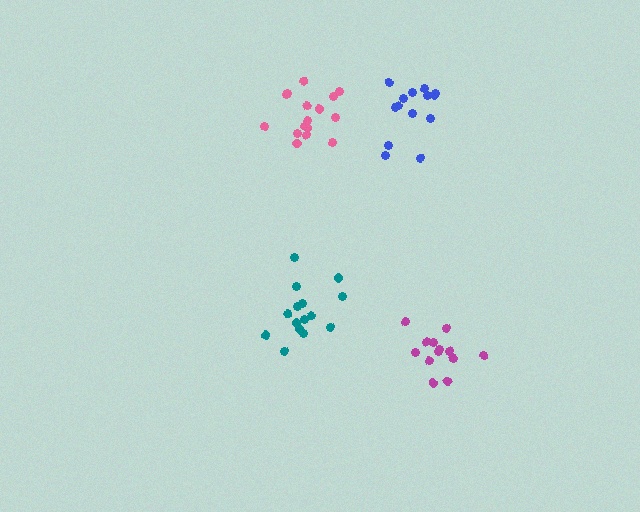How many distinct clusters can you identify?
There are 4 distinct clusters.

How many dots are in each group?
Group 1: 15 dots, Group 2: 14 dots, Group 3: 16 dots, Group 4: 14 dots (59 total).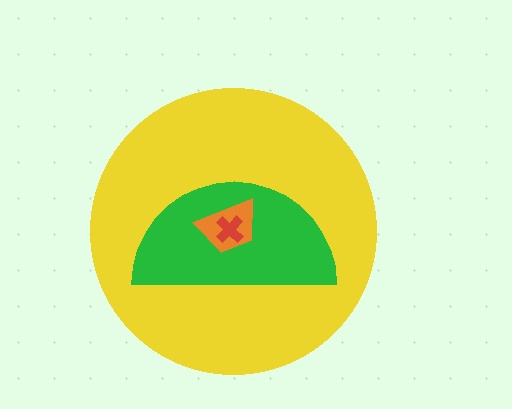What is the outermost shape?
The yellow circle.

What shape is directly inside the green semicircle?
The orange trapezoid.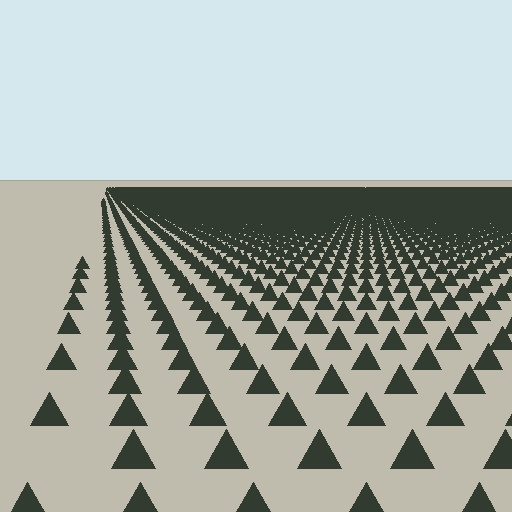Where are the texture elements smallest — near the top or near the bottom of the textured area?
Near the top.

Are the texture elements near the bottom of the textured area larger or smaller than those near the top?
Larger. Near the bottom, elements are closer to the viewer and appear at a bigger on-screen size.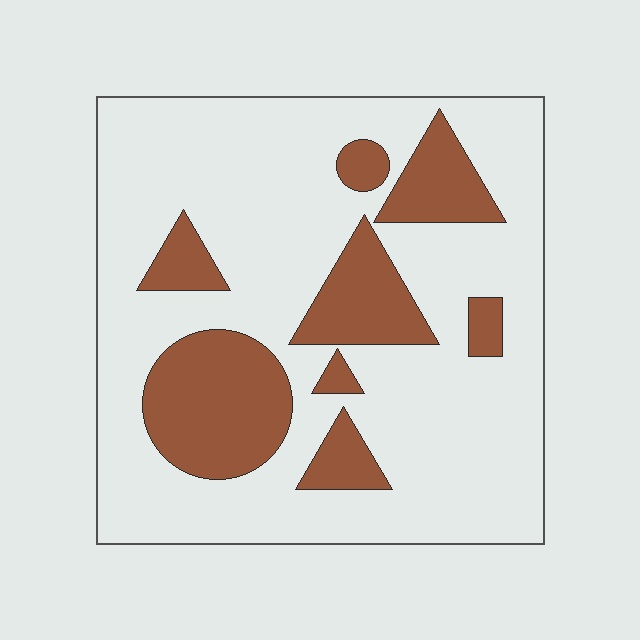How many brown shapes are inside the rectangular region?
8.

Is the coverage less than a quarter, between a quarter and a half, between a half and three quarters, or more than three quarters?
Less than a quarter.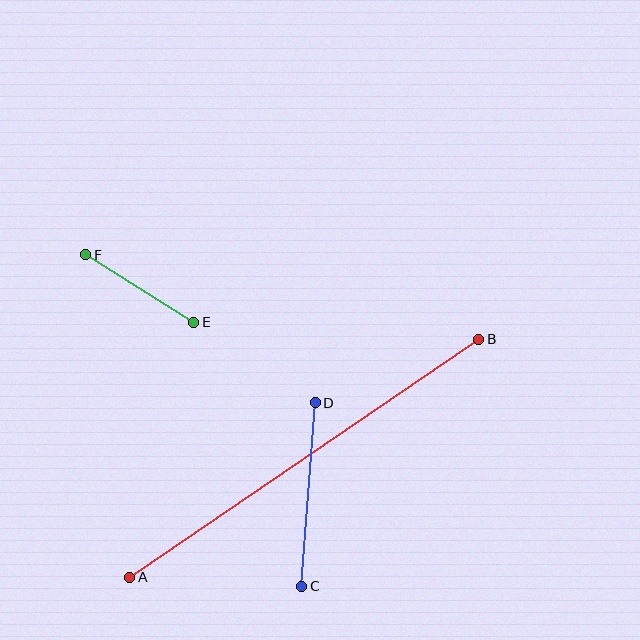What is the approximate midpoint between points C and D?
The midpoint is at approximately (309, 495) pixels.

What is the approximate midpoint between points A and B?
The midpoint is at approximately (304, 458) pixels.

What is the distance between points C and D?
The distance is approximately 184 pixels.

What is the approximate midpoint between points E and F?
The midpoint is at approximately (140, 288) pixels.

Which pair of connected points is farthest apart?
Points A and B are farthest apart.